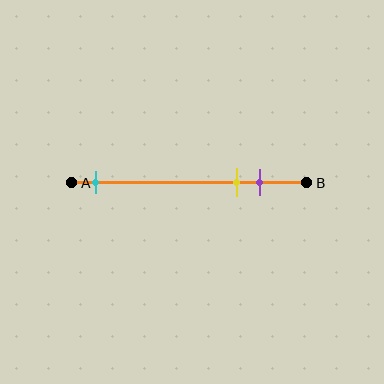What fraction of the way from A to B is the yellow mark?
The yellow mark is approximately 70% (0.7) of the way from A to B.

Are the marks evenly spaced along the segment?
No, the marks are not evenly spaced.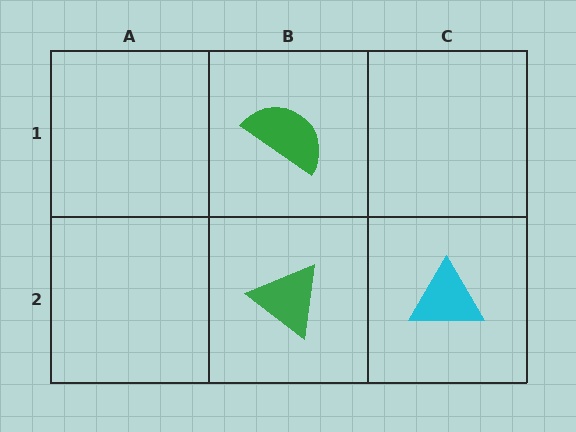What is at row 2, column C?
A cyan triangle.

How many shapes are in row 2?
2 shapes.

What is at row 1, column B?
A green semicircle.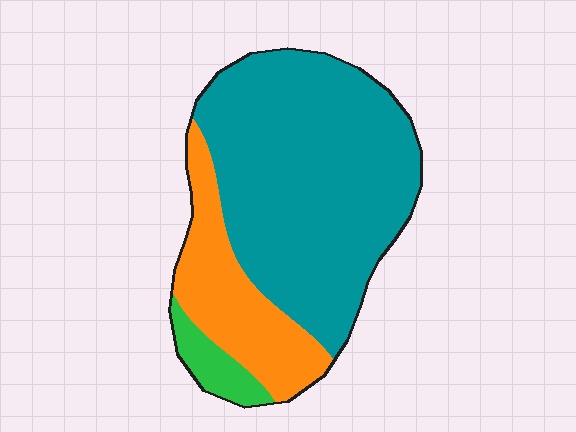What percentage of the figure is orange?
Orange covers roughly 25% of the figure.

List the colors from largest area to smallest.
From largest to smallest: teal, orange, green.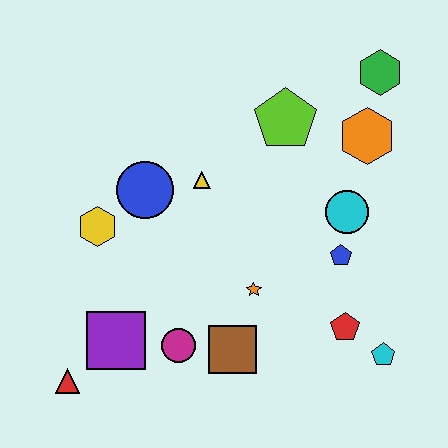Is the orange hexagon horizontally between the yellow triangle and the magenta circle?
No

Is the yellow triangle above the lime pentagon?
No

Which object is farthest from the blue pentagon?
The red triangle is farthest from the blue pentagon.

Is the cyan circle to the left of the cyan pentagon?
Yes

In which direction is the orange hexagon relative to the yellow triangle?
The orange hexagon is to the right of the yellow triangle.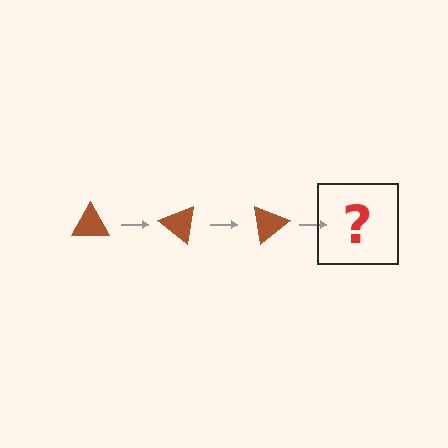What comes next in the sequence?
The next element should be a brown triangle rotated 120 degrees.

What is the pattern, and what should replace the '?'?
The pattern is that the triangle rotates 40 degrees each step. The '?' should be a brown triangle rotated 120 degrees.